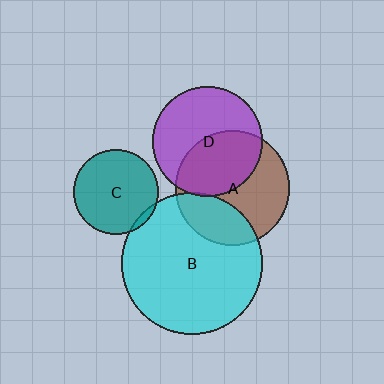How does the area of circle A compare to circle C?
Approximately 1.8 times.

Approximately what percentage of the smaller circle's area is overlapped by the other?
Approximately 5%.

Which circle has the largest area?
Circle B (cyan).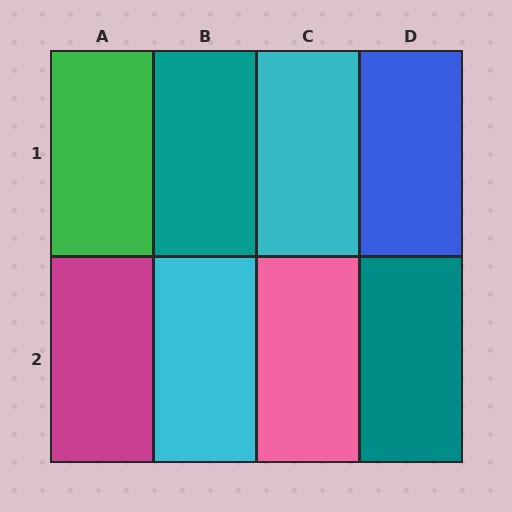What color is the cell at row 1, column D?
Blue.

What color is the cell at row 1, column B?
Teal.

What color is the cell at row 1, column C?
Cyan.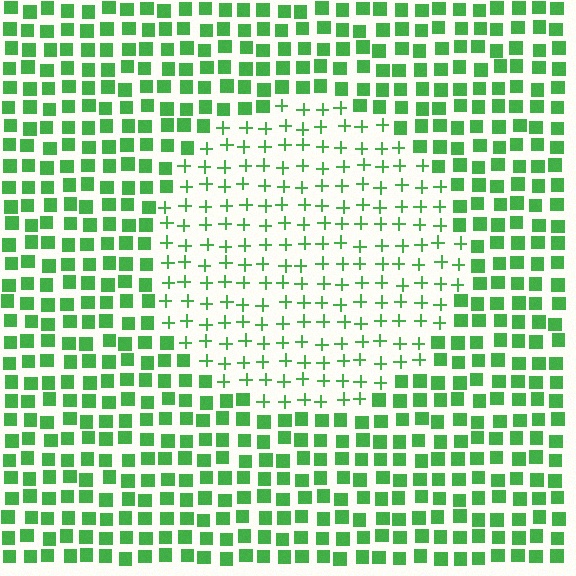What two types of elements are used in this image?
The image uses plus signs inside the circle region and squares outside it.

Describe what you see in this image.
The image is filled with small green elements arranged in a uniform grid. A circle-shaped region contains plus signs, while the surrounding area contains squares. The boundary is defined purely by the change in element shape.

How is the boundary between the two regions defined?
The boundary is defined by a change in element shape: plus signs inside vs. squares outside. All elements share the same color and spacing.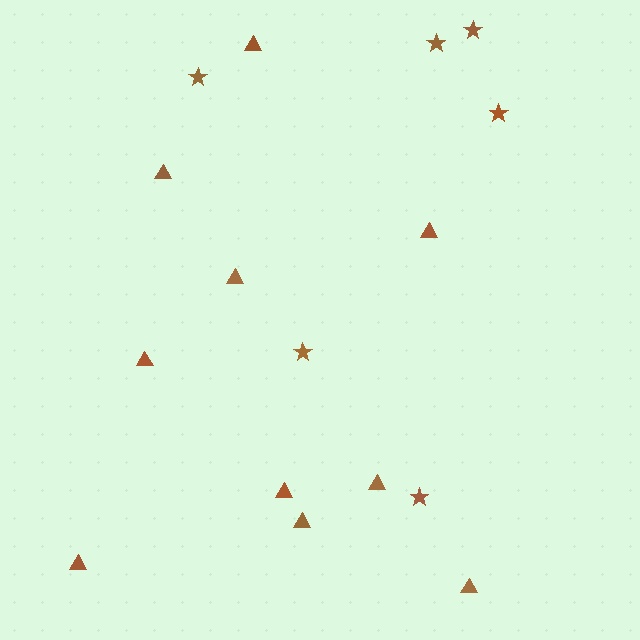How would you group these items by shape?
There are 2 groups: one group of triangles (10) and one group of stars (6).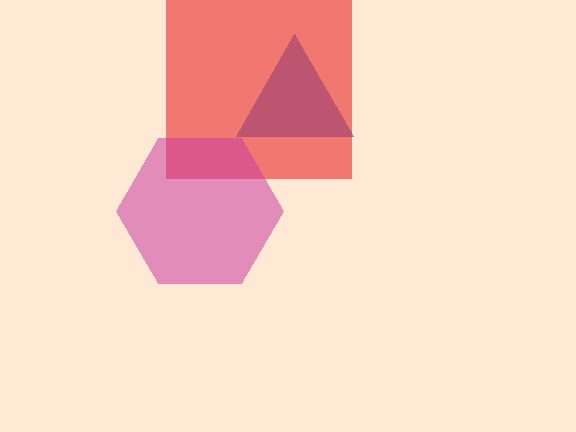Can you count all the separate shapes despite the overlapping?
Yes, there are 3 separate shapes.